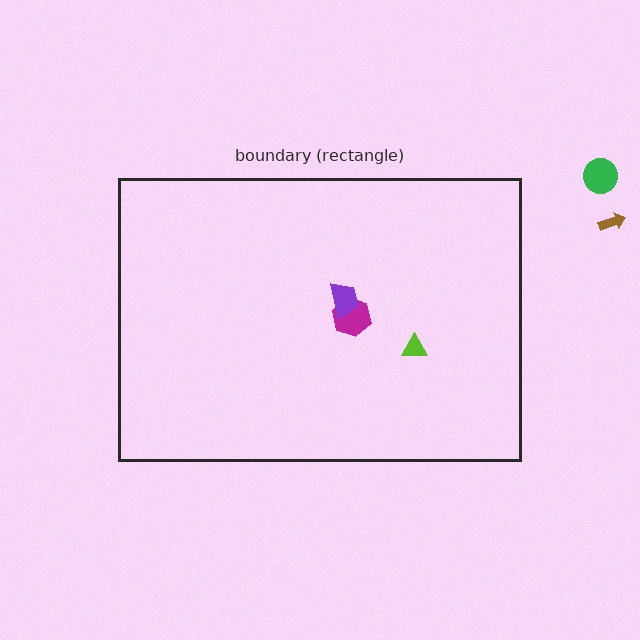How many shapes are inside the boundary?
3 inside, 2 outside.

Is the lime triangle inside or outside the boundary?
Inside.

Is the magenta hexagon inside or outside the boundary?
Inside.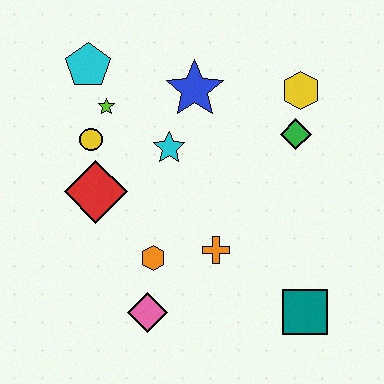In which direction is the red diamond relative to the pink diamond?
The red diamond is above the pink diamond.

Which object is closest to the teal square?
The orange cross is closest to the teal square.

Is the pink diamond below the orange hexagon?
Yes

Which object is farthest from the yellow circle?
The teal square is farthest from the yellow circle.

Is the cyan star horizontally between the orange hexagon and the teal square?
Yes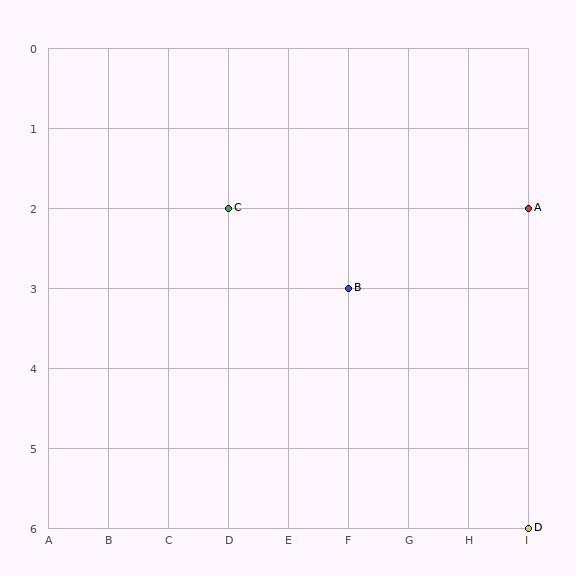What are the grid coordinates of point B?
Point B is at grid coordinates (F, 3).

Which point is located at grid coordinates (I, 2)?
Point A is at (I, 2).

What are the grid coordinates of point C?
Point C is at grid coordinates (D, 2).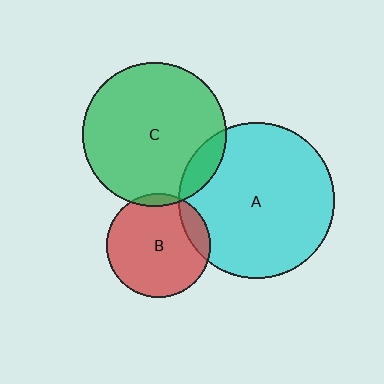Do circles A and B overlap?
Yes.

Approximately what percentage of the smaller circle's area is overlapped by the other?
Approximately 15%.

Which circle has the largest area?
Circle A (cyan).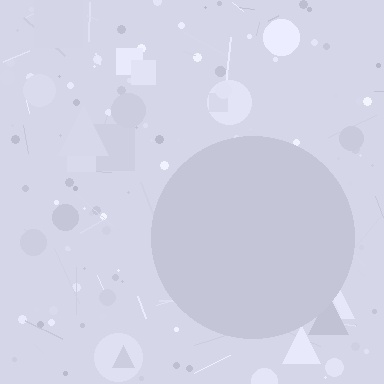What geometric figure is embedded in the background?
A circle is embedded in the background.